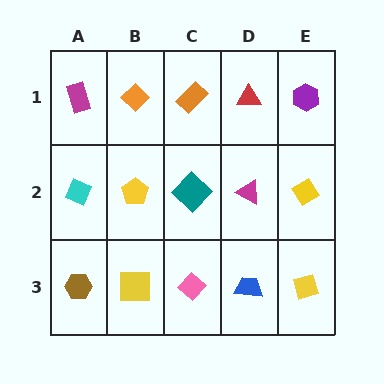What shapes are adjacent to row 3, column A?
A cyan diamond (row 2, column A), a yellow square (row 3, column B).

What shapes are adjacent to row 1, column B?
A yellow pentagon (row 2, column B), a magenta rectangle (row 1, column A), an orange rectangle (row 1, column C).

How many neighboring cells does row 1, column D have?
3.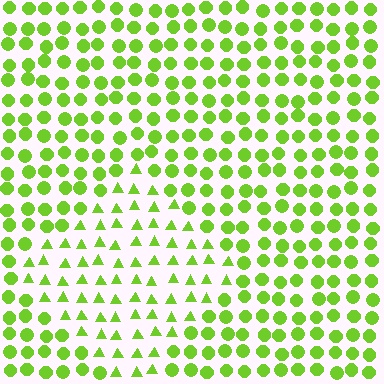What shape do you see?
I see a diamond.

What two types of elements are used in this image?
The image uses triangles inside the diamond region and circles outside it.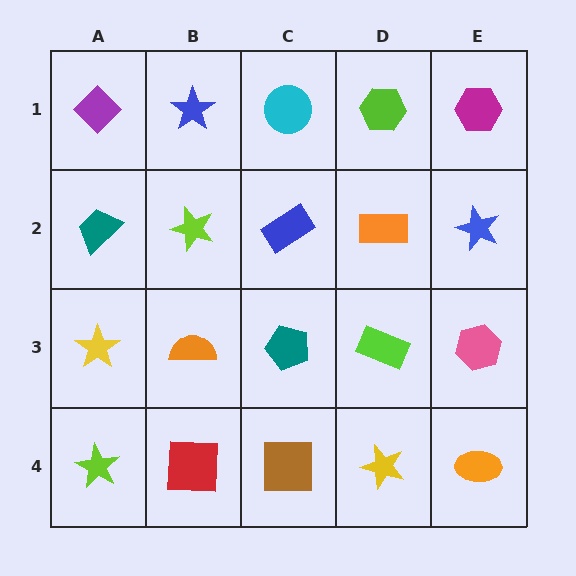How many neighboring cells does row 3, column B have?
4.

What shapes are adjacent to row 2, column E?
A magenta hexagon (row 1, column E), a pink hexagon (row 3, column E), an orange rectangle (row 2, column D).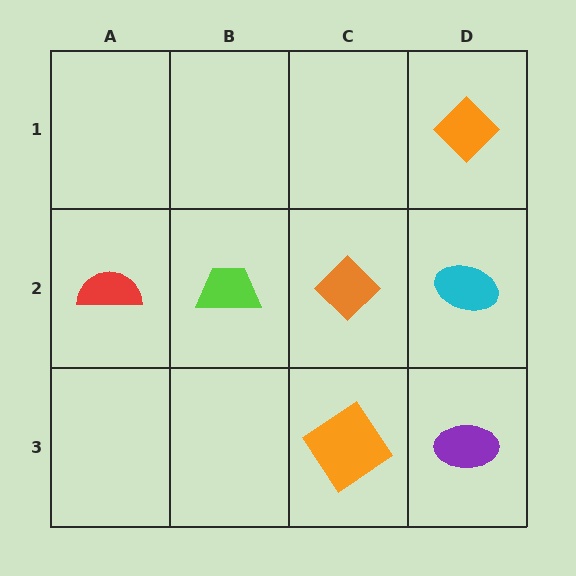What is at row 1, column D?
An orange diamond.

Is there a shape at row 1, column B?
No, that cell is empty.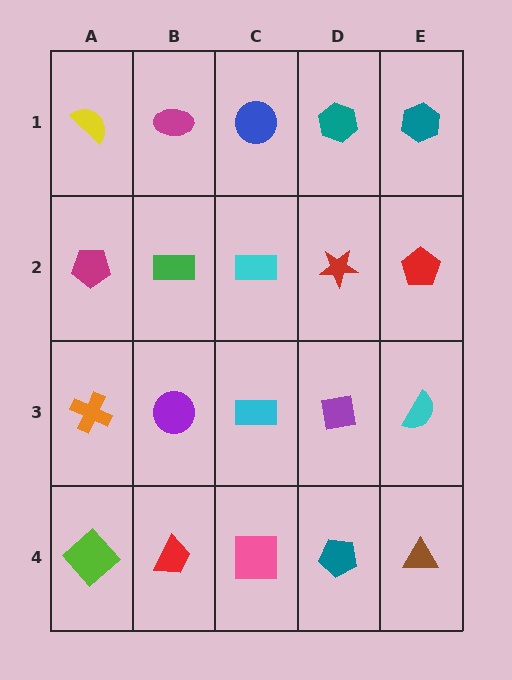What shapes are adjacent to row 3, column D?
A red star (row 2, column D), a teal pentagon (row 4, column D), a cyan rectangle (row 3, column C), a cyan semicircle (row 3, column E).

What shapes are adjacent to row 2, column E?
A teal hexagon (row 1, column E), a cyan semicircle (row 3, column E), a red star (row 2, column D).